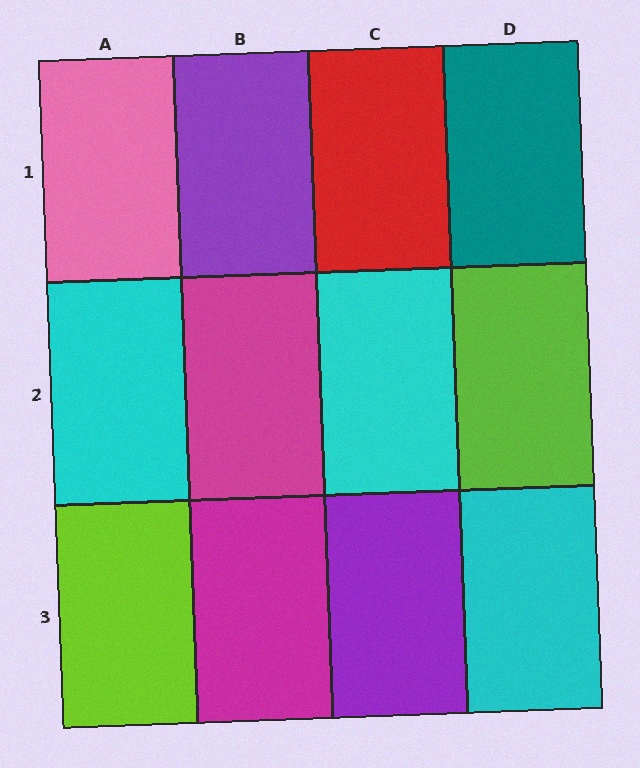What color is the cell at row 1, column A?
Pink.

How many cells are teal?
1 cell is teal.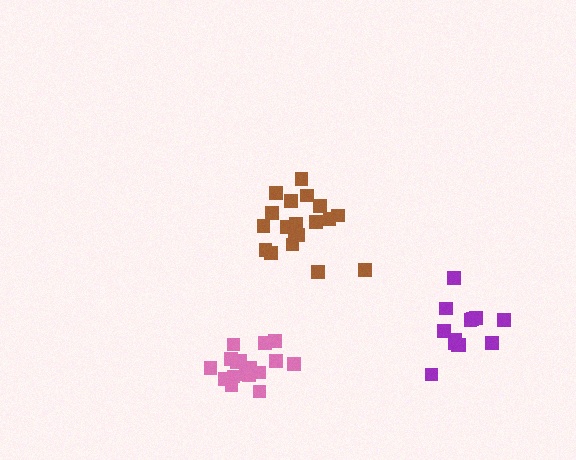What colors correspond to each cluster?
The clusters are colored: brown, pink, purple.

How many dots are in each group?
Group 1: 19 dots, Group 2: 17 dots, Group 3: 13 dots (49 total).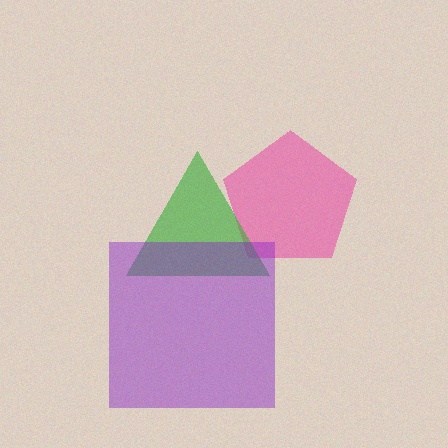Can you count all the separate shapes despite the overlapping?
Yes, there are 3 separate shapes.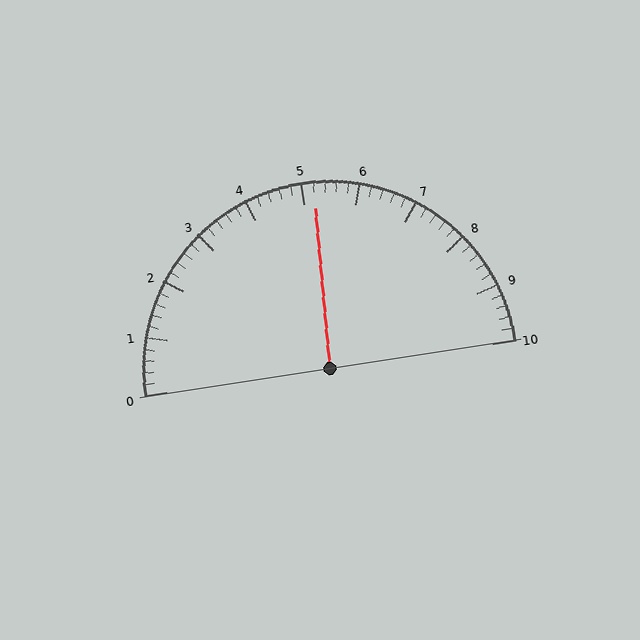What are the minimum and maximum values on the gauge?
The gauge ranges from 0 to 10.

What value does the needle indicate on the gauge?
The needle indicates approximately 5.2.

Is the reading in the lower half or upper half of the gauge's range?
The reading is in the upper half of the range (0 to 10).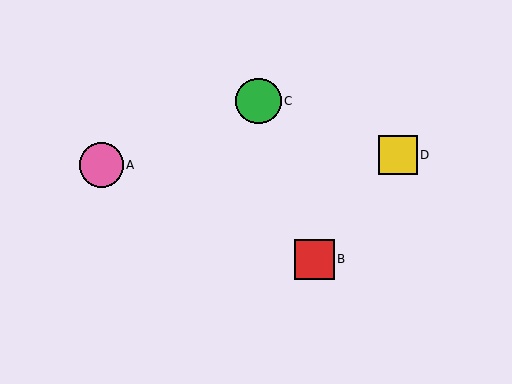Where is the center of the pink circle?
The center of the pink circle is at (101, 165).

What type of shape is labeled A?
Shape A is a pink circle.